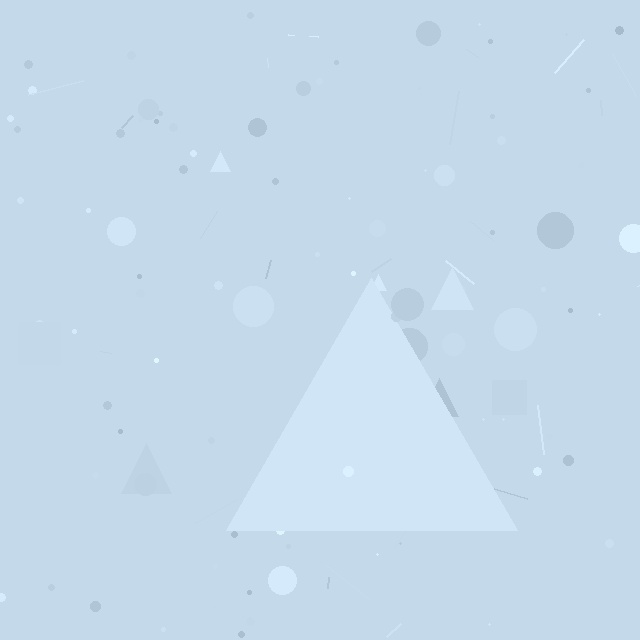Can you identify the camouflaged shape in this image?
The camouflaged shape is a triangle.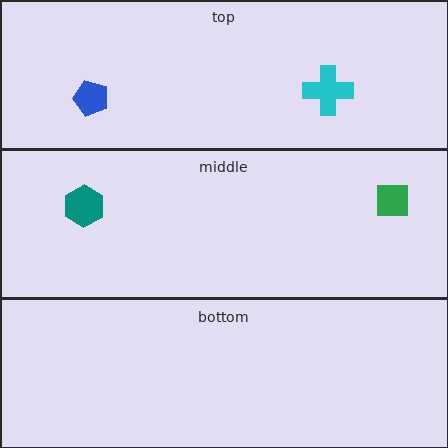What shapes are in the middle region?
The teal hexagon, the green square.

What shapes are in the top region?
The blue pentagon, the cyan cross.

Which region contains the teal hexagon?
The middle region.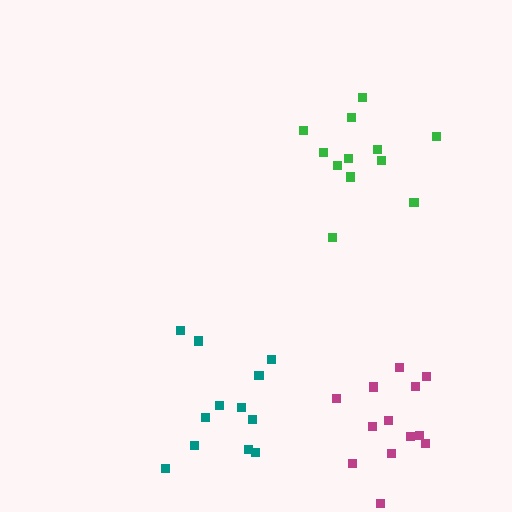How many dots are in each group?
Group 1: 12 dots, Group 2: 12 dots, Group 3: 13 dots (37 total).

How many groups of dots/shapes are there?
There are 3 groups.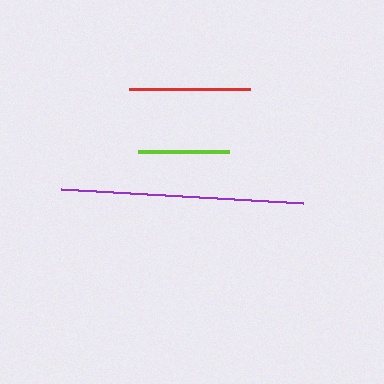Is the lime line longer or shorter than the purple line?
The purple line is longer than the lime line.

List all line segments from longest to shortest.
From longest to shortest: purple, red, lime.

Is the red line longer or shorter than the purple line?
The purple line is longer than the red line.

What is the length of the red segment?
The red segment is approximately 121 pixels long.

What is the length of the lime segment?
The lime segment is approximately 91 pixels long.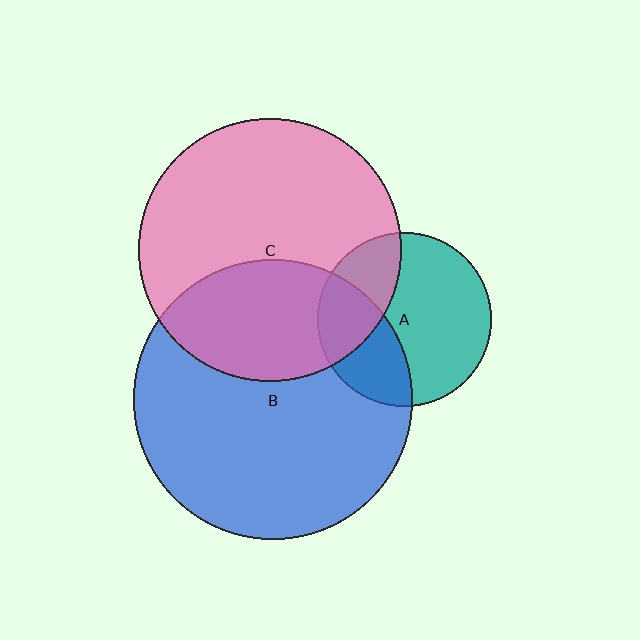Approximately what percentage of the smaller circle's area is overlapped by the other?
Approximately 35%.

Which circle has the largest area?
Circle B (blue).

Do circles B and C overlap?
Yes.